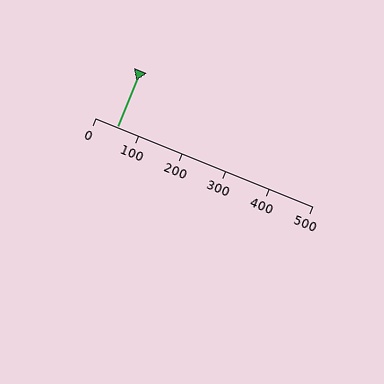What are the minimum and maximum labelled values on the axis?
The axis runs from 0 to 500.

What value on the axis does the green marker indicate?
The marker indicates approximately 50.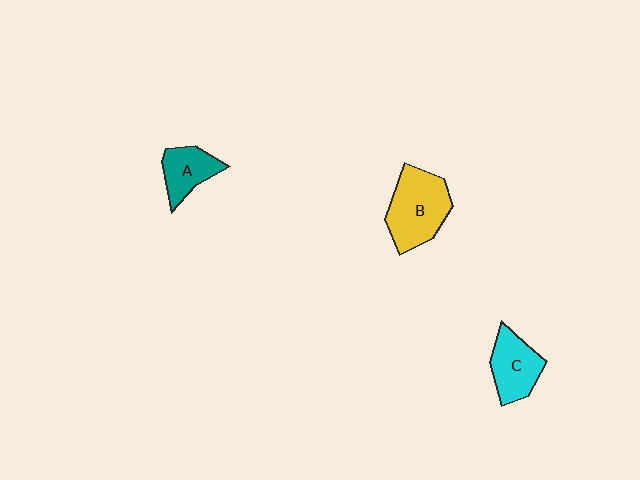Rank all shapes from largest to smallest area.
From largest to smallest: B (yellow), C (cyan), A (teal).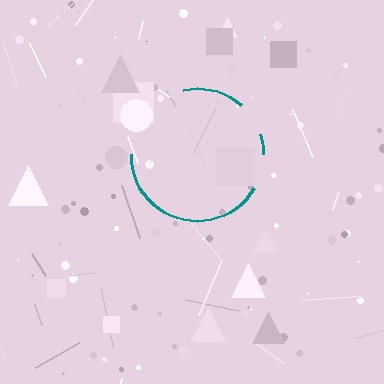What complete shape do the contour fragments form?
The contour fragments form a circle.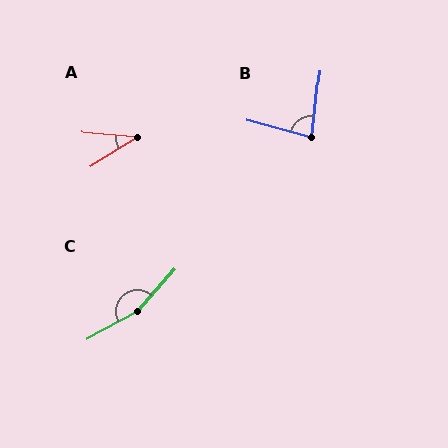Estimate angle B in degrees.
Approximately 81 degrees.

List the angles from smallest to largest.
A (37°), B (81°), C (160°).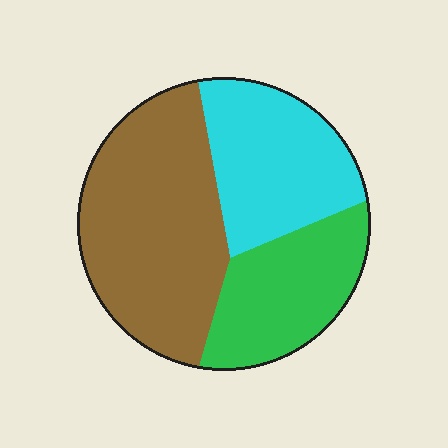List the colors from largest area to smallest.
From largest to smallest: brown, cyan, green.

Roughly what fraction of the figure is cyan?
Cyan covers roughly 30% of the figure.